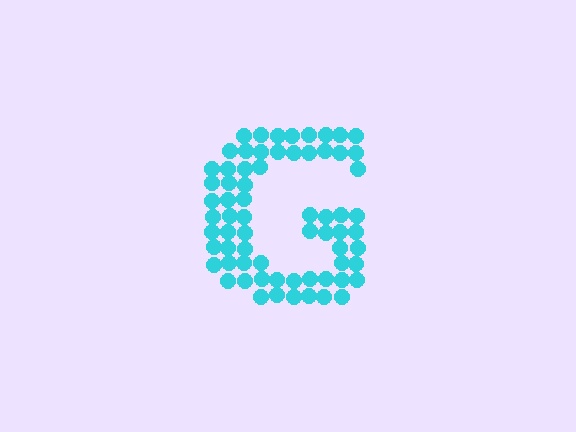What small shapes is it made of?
It is made of small circles.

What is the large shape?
The large shape is the letter G.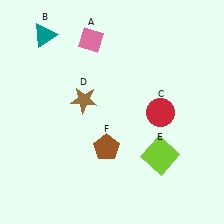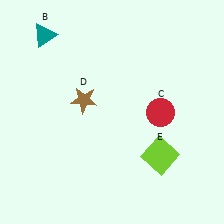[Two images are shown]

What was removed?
The pink diamond (A), the brown pentagon (F) were removed in Image 2.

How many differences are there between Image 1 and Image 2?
There are 2 differences between the two images.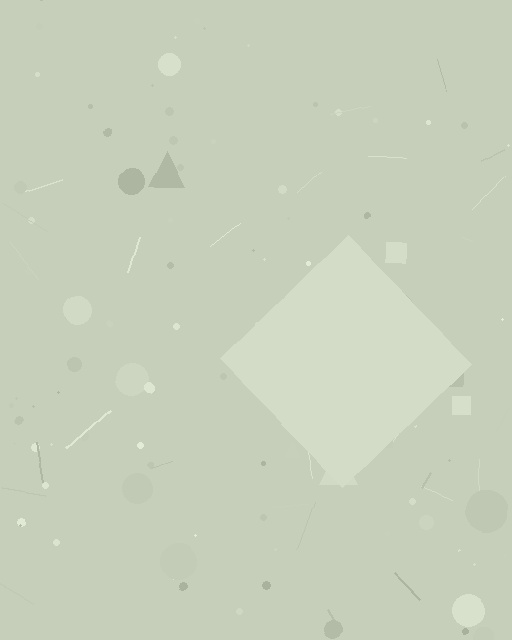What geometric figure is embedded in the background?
A diamond is embedded in the background.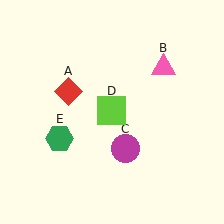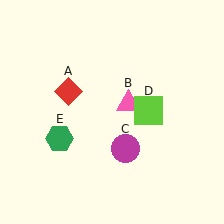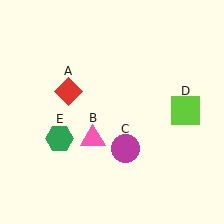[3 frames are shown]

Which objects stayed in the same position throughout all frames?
Red diamond (object A) and magenta circle (object C) and green hexagon (object E) remained stationary.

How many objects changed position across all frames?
2 objects changed position: pink triangle (object B), lime square (object D).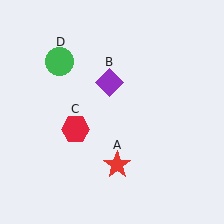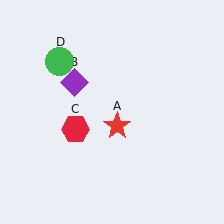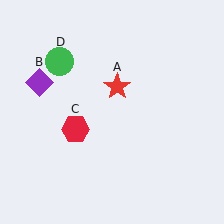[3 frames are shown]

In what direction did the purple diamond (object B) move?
The purple diamond (object B) moved left.